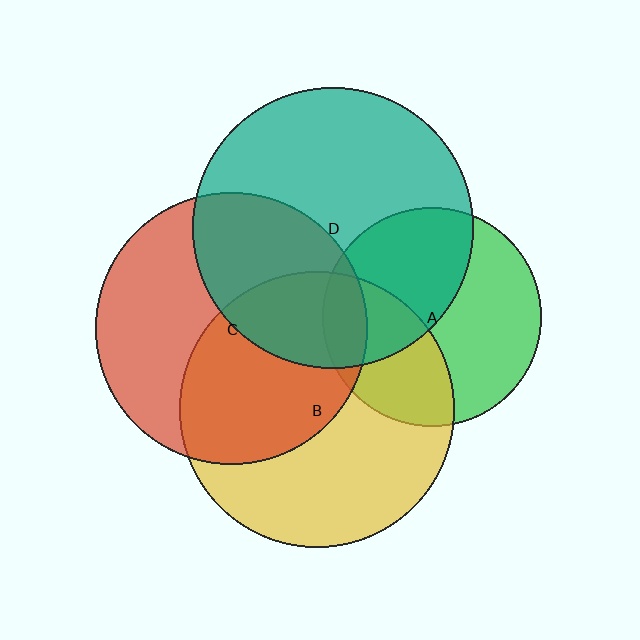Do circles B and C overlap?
Yes.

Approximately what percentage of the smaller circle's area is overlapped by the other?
Approximately 50%.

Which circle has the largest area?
Circle D (teal).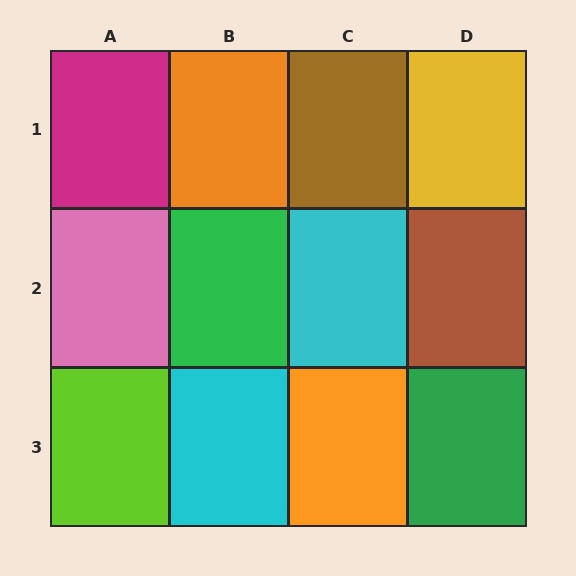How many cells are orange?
2 cells are orange.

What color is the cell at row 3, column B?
Cyan.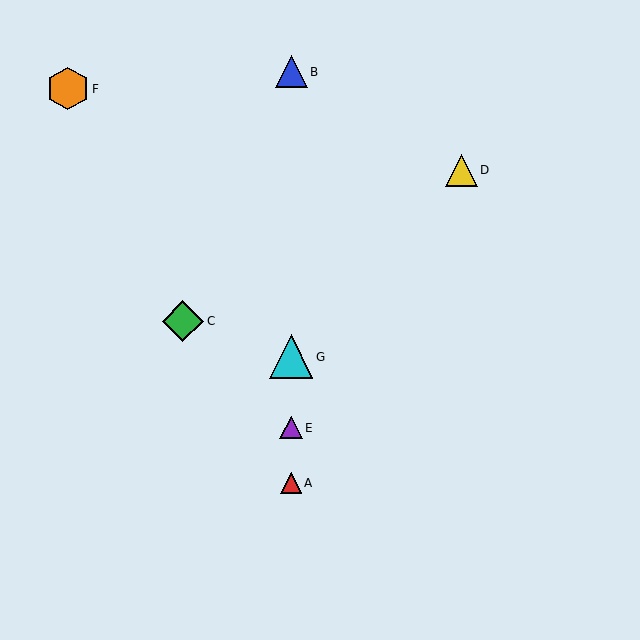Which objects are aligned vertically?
Objects A, B, E, G are aligned vertically.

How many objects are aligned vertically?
4 objects (A, B, E, G) are aligned vertically.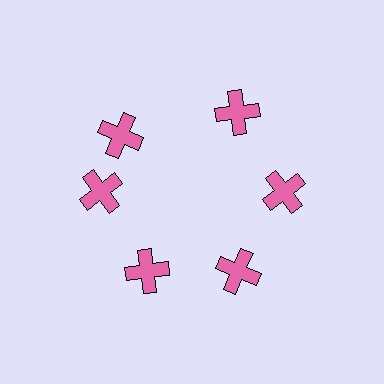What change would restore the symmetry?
The symmetry would be restored by rotating it back into even spacing with its neighbors so that all 6 crosses sit at equal angles and equal distance from the center.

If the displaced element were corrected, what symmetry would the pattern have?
It would have 6-fold rotational symmetry — the pattern would map onto itself every 60 degrees.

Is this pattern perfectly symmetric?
No. The 6 pink crosses are arranged in a ring, but one element near the 11 o'clock position is rotated out of alignment along the ring, breaking the 6-fold rotational symmetry.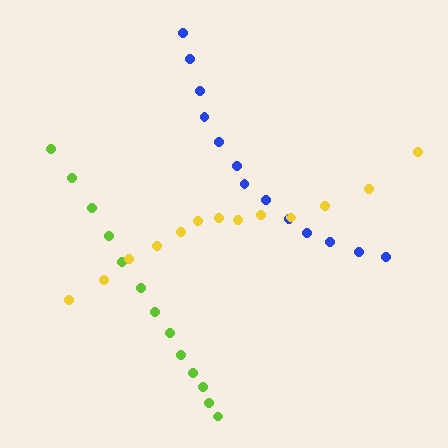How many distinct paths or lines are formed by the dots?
There are 3 distinct paths.